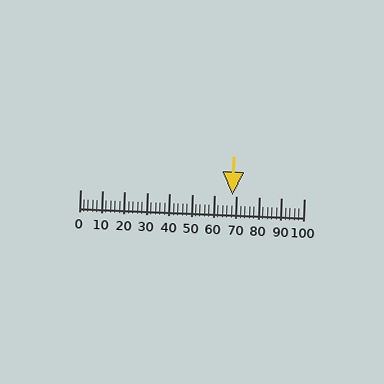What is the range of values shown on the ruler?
The ruler shows values from 0 to 100.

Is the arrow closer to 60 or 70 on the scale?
The arrow is closer to 70.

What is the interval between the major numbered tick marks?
The major tick marks are spaced 10 units apart.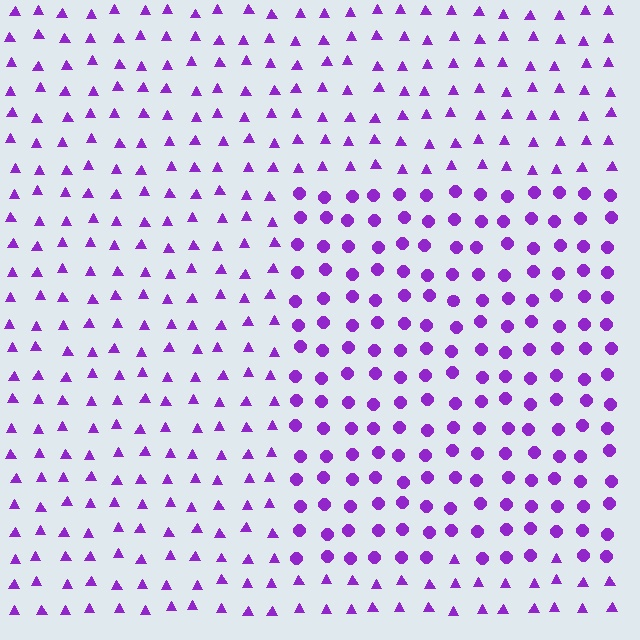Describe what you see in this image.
The image is filled with small purple elements arranged in a uniform grid. A rectangle-shaped region contains circles, while the surrounding area contains triangles. The boundary is defined purely by the change in element shape.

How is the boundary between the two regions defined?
The boundary is defined by a change in element shape: circles inside vs. triangles outside. All elements share the same color and spacing.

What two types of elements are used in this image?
The image uses circles inside the rectangle region and triangles outside it.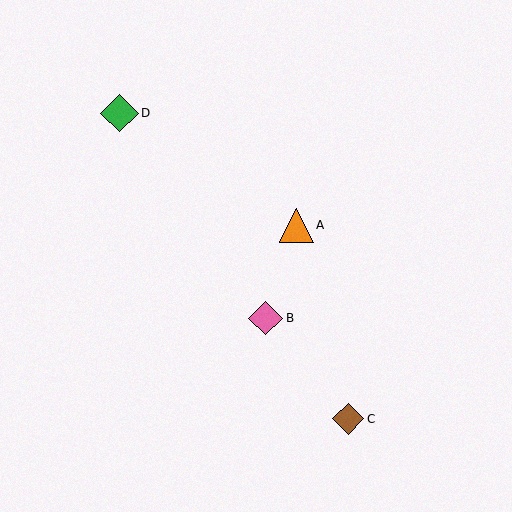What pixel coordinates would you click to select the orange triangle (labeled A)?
Click at (296, 225) to select the orange triangle A.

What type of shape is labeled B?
Shape B is a pink diamond.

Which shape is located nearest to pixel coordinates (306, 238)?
The orange triangle (labeled A) at (296, 225) is nearest to that location.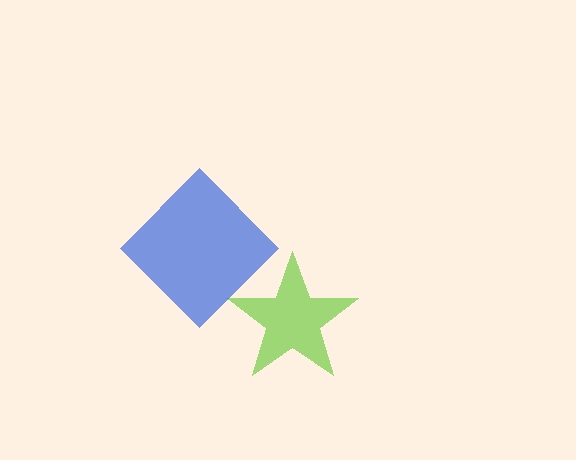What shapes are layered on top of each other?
The layered shapes are: a lime star, a blue diamond.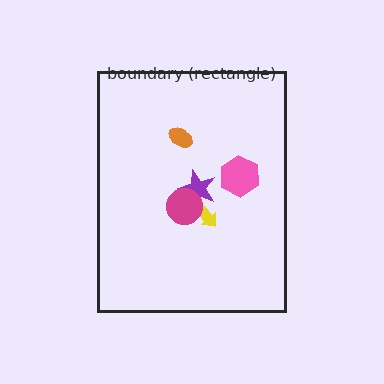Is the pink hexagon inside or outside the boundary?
Inside.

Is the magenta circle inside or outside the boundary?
Inside.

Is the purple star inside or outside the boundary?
Inside.